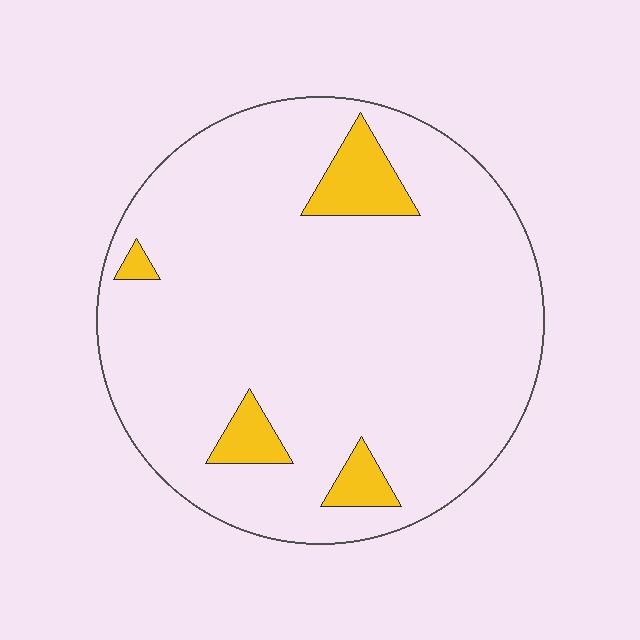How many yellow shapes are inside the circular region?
4.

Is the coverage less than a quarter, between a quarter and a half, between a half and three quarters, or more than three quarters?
Less than a quarter.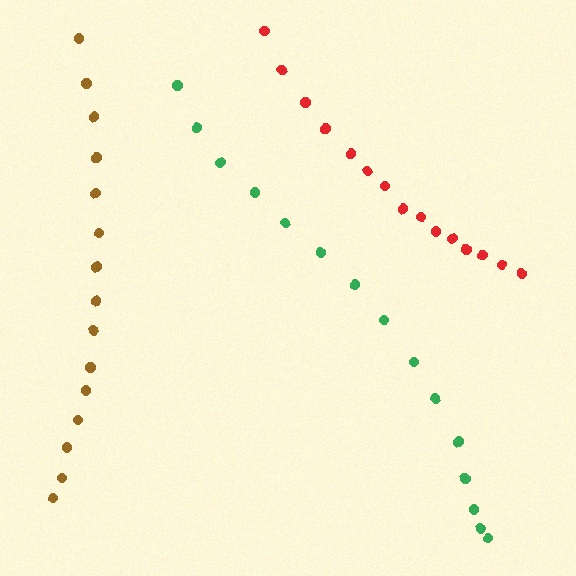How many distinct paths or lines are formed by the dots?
There are 3 distinct paths.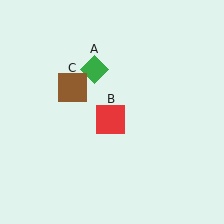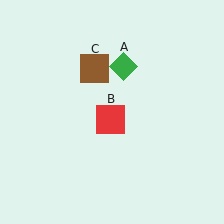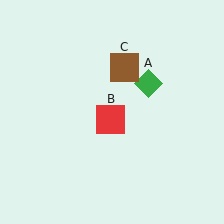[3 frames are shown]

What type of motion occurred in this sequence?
The green diamond (object A), brown square (object C) rotated clockwise around the center of the scene.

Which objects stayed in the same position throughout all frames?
Red square (object B) remained stationary.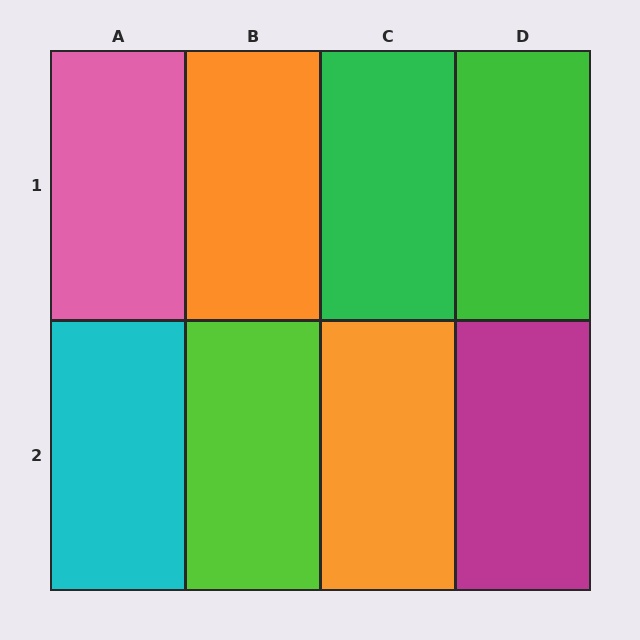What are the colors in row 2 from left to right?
Cyan, lime, orange, magenta.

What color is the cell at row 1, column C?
Green.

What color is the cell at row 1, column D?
Green.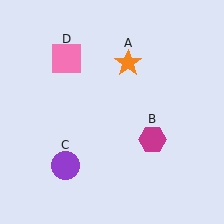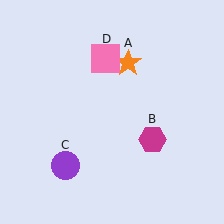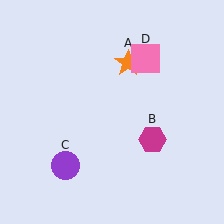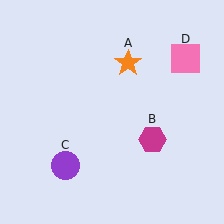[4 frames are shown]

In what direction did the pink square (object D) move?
The pink square (object D) moved right.